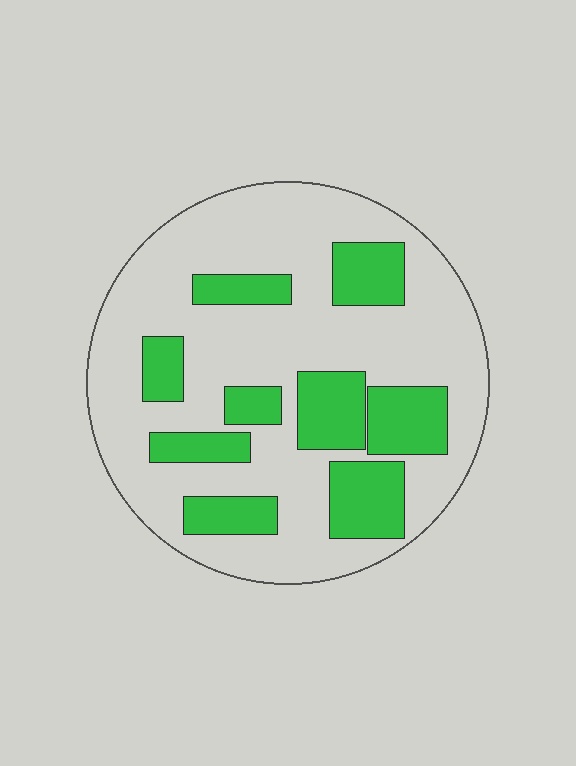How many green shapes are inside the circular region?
9.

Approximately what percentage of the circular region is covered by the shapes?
Approximately 30%.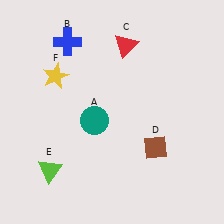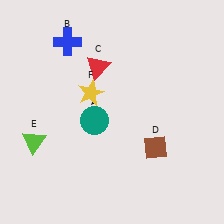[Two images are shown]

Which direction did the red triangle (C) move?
The red triangle (C) moved left.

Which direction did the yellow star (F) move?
The yellow star (F) moved right.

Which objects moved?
The objects that moved are: the red triangle (C), the lime triangle (E), the yellow star (F).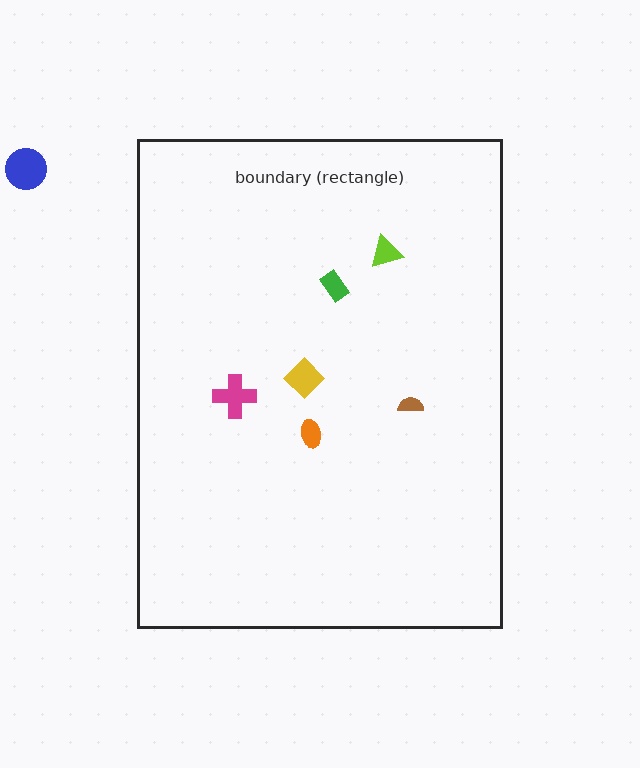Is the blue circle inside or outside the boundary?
Outside.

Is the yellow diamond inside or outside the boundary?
Inside.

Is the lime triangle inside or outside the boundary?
Inside.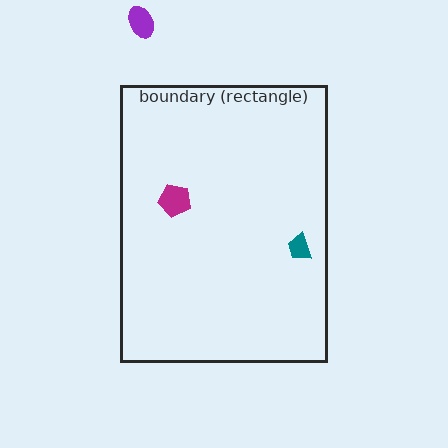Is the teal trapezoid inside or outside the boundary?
Inside.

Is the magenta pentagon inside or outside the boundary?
Inside.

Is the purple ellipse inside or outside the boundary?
Outside.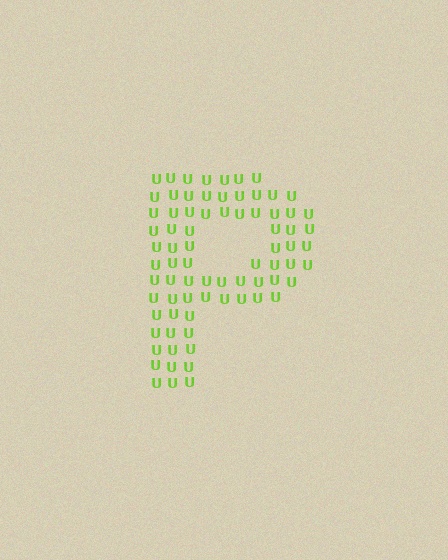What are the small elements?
The small elements are letter U's.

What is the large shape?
The large shape is the letter P.